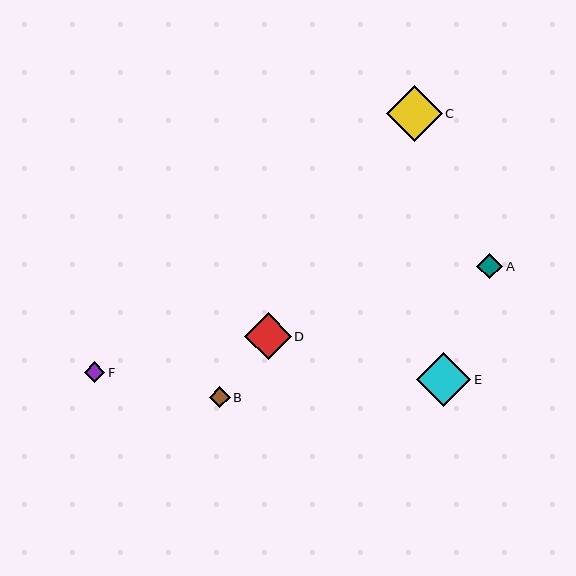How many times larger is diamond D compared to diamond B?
Diamond D is approximately 2.2 times the size of diamond B.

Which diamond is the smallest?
Diamond F is the smallest with a size of approximately 21 pixels.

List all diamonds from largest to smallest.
From largest to smallest: C, E, D, A, B, F.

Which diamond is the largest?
Diamond C is the largest with a size of approximately 56 pixels.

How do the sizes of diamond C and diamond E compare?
Diamond C and diamond E are approximately the same size.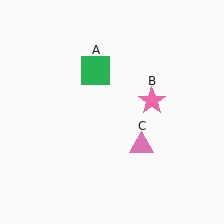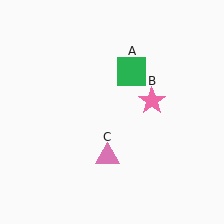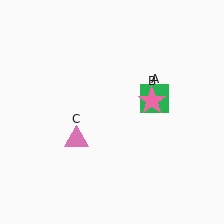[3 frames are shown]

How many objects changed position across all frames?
2 objects changed position: green square (object A), pink triangle (object C).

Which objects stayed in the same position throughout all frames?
Pink star (object B) remained stationary.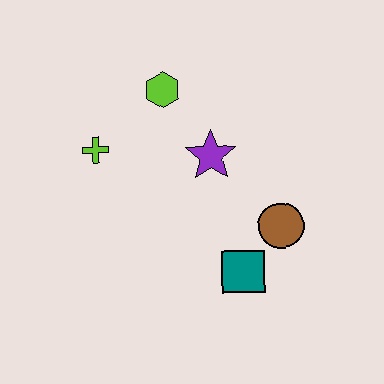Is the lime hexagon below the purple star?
No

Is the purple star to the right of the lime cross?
Yes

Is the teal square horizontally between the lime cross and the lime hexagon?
No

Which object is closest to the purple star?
The lime hexagon is closest to the purple star.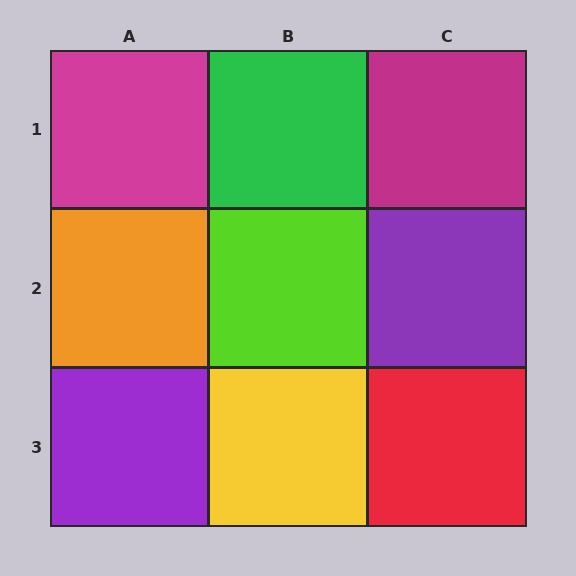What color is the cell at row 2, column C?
Purple.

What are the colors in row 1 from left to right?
Magenta, green, magenta.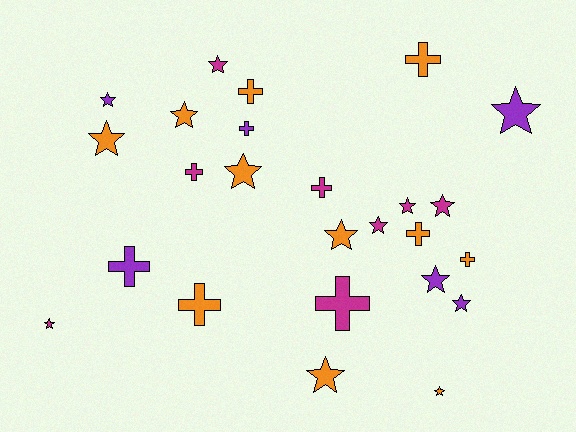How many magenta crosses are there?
There are 3 magenta crosses.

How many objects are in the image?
There are 25 objects.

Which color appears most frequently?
Orange, with 11 objects.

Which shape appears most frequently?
Star, with 15 objects.